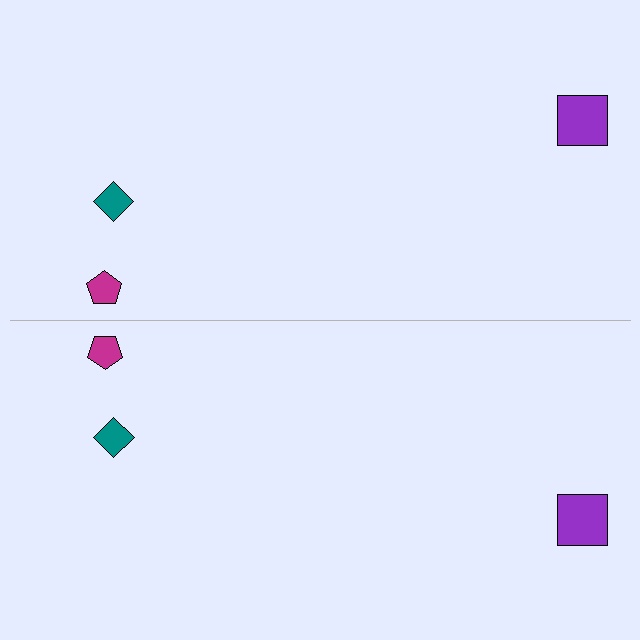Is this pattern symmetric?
Yes, this pattern has bilateral (reflection) symmetry.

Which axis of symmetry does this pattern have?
The pattern has a horizontal axis of symmetry running through the center of the image.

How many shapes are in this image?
There are 6 shapes in this image.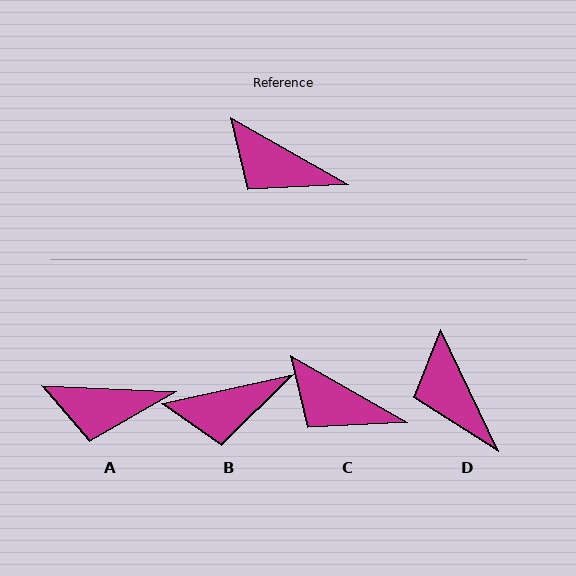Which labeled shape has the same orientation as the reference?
C.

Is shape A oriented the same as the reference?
No, it is off by about 27 degrees.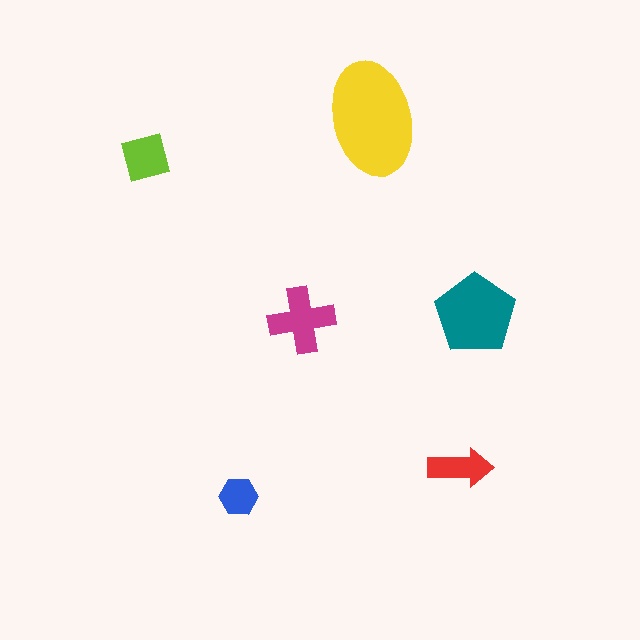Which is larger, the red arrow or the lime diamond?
The lime diamond.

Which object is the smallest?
The blue hexagon.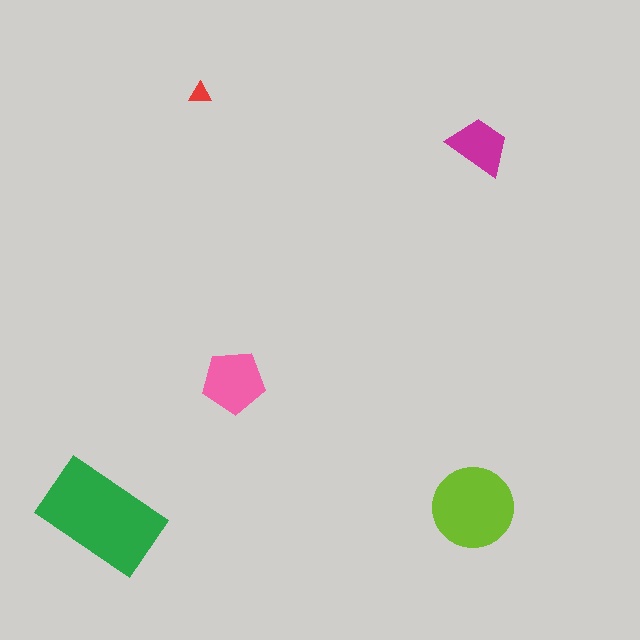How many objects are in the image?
There are 5 objects in the image.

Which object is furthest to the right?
The magenta trapezoid is rightmost.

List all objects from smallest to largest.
The red triangle, the magenta trapezoid, the pink pentagon, the lime circle, the green rectangle.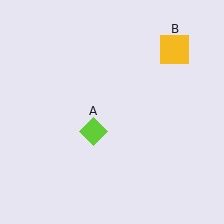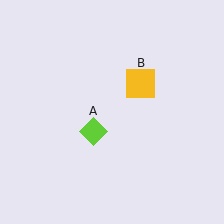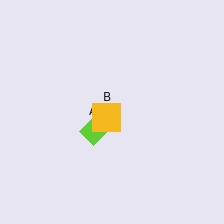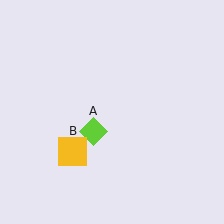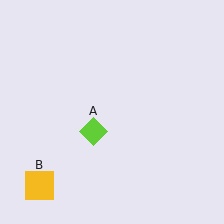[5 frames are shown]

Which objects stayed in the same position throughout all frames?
Lime diamond (object A) remained stationary.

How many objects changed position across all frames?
1 object changed position: yellow square (object B).